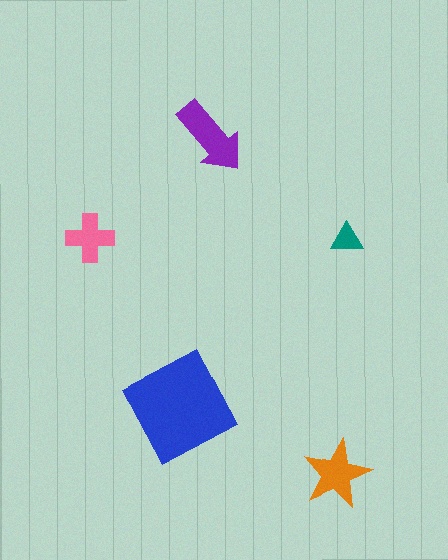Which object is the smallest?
The teal triangle.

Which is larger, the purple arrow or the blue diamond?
The blue diamond.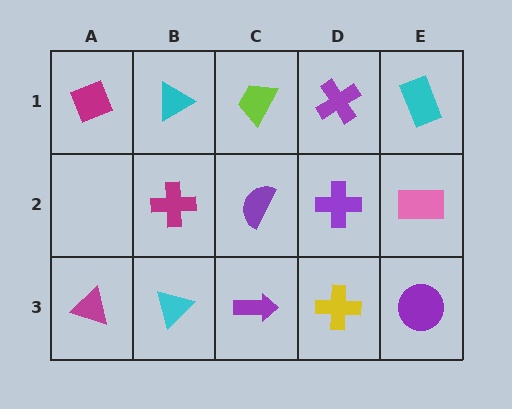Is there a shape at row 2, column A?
No, that cell is empty.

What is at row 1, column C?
A lime trapezoid.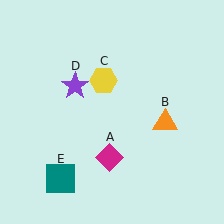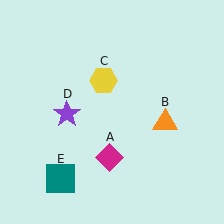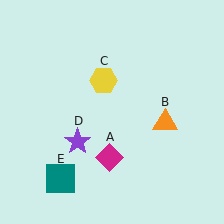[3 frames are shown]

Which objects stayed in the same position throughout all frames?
Magenta diamond (object A) and orange triangle (object B) and yellow hexagon (object C) and teal square (object E) remained stationary.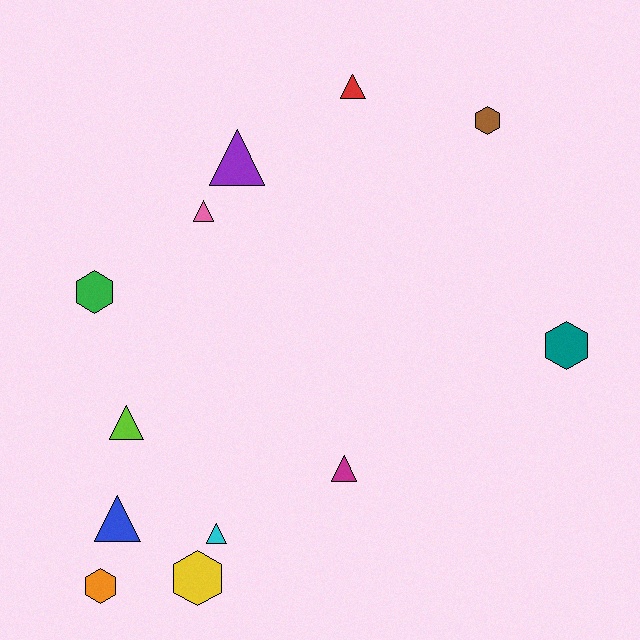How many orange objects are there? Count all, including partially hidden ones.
There is 1 orange object.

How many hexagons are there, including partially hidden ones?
There are 5 hexagons.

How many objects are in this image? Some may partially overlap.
There are 12 objects.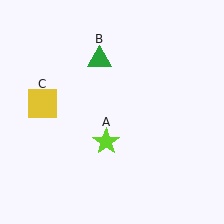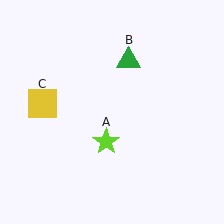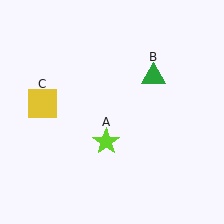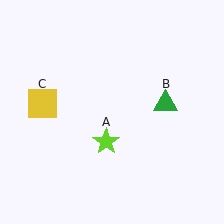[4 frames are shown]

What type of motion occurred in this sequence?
The green triangle (object B) rotated clockwise around the center of the scene.